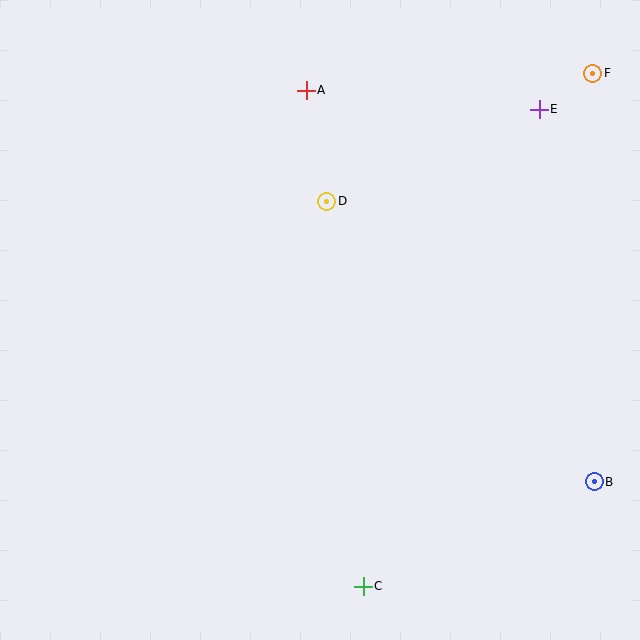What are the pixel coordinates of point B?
Point B is at (594, 482).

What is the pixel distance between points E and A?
The distance between E and A is 234 pixels.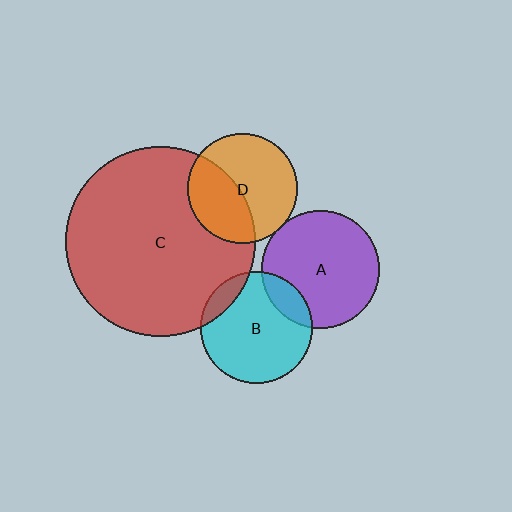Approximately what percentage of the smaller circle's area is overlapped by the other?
Approximately 15%.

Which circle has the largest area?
Circle C (red).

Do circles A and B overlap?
Yes.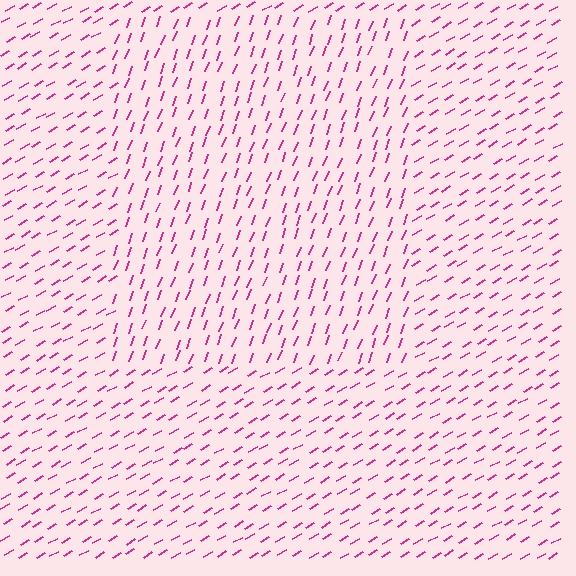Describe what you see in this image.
The image is filled with small magenta line segments. A rectangle region in the image has lines oriented differently from the surrounding lines, creating a visible texture boundary.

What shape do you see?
I see a rectangle.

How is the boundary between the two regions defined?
The boundary is defined purely by a change in line orientation (approximately 39 degrees difference). All lines are the same color and thickness.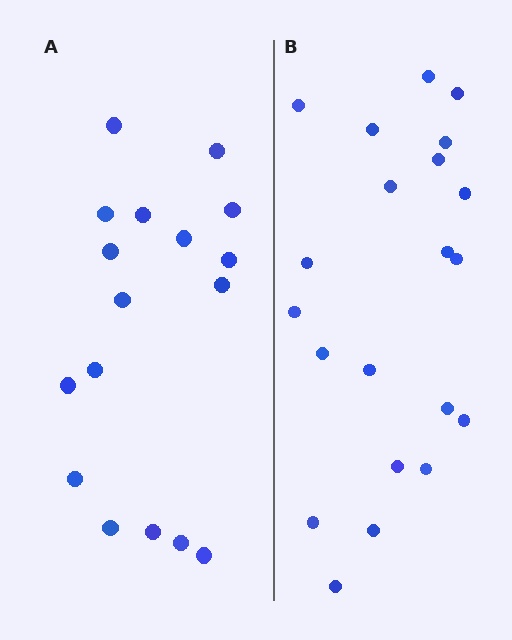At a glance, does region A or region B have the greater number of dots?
Region B (the right region) has more dots.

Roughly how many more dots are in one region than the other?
Region B has about 4 more dots than region A.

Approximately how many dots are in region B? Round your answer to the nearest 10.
About 20 dots. (The exact count is 21, which rounds to 20.)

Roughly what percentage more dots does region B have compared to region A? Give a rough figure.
About 25% more.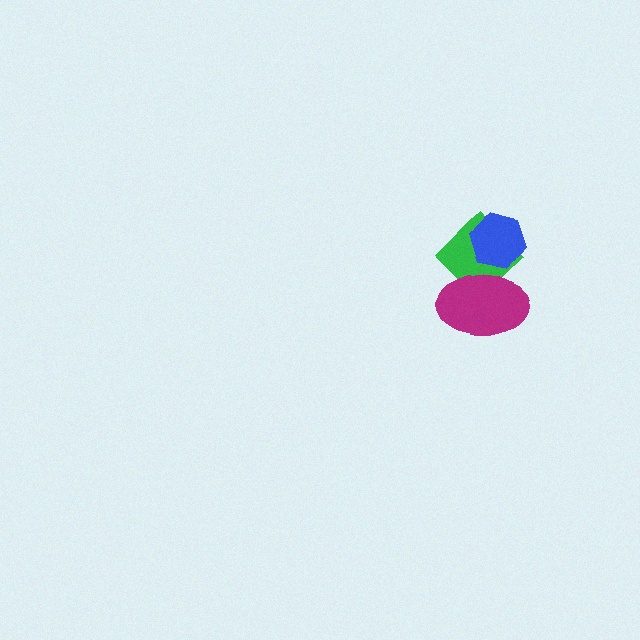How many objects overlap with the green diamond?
2 objects overlap with the green diamond.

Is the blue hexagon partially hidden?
Yes, it is partially covered by another shape.